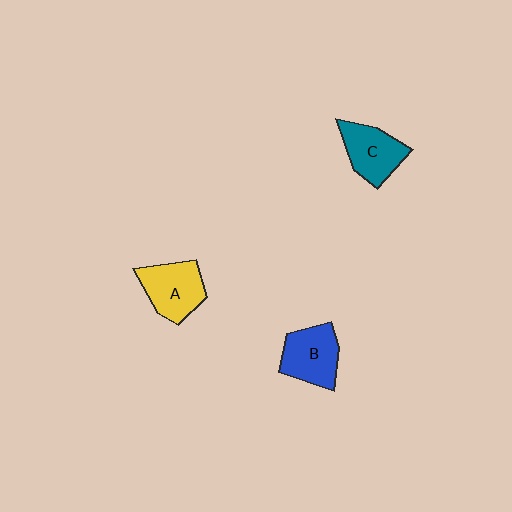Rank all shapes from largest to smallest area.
From largest to smallest: A (yellow), B (blue), C (teal).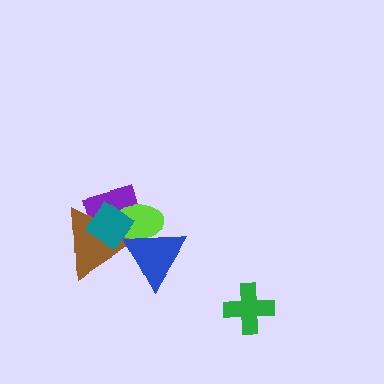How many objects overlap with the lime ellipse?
4 objects overlap with the lime ellipse.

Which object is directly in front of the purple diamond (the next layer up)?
The brown triangle is directly in front of the purple diamond.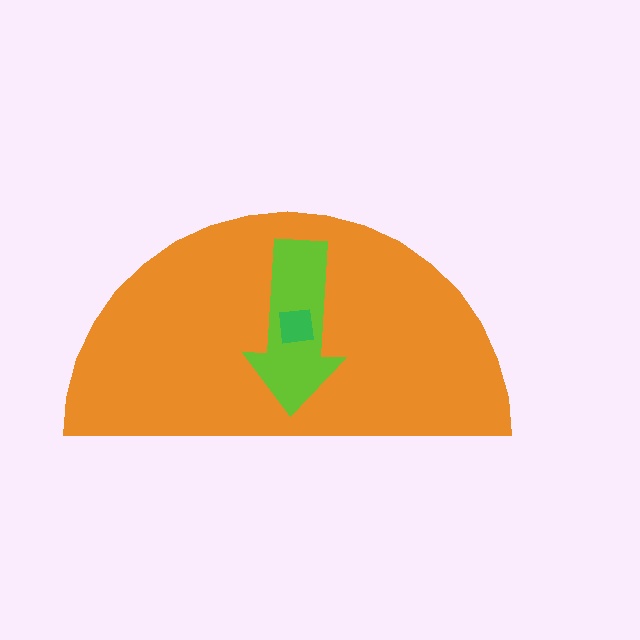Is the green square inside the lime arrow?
Yes.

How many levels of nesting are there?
3.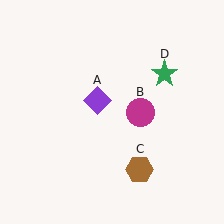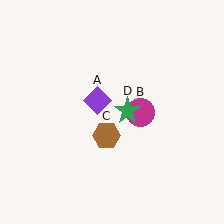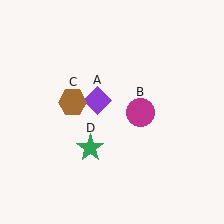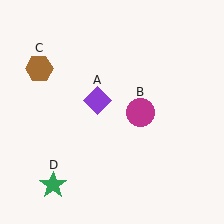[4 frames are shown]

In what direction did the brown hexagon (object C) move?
The brown hexagon (object C) moved up and to the left.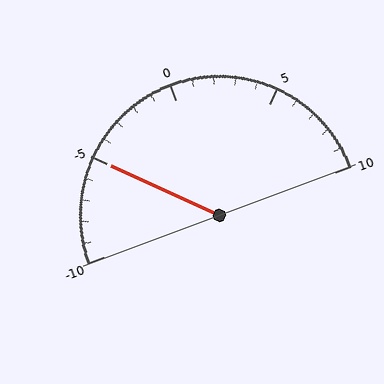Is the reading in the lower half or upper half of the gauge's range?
The reading is in the lower half of the range (-10 to 10).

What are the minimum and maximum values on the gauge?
The gauge ranges from -10 to 10.